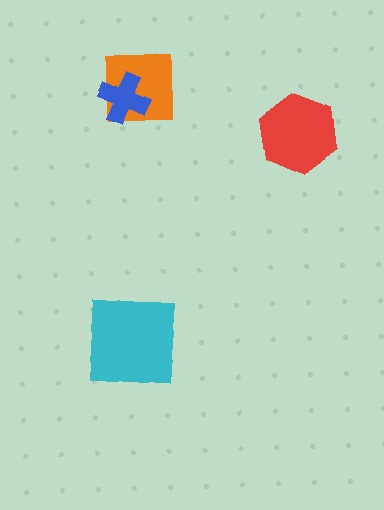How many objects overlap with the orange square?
1 object overlaps with the orange square.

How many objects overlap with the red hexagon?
0 objects overlap with the red hexagon.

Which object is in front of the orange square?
The blue cross is in front of the orange square.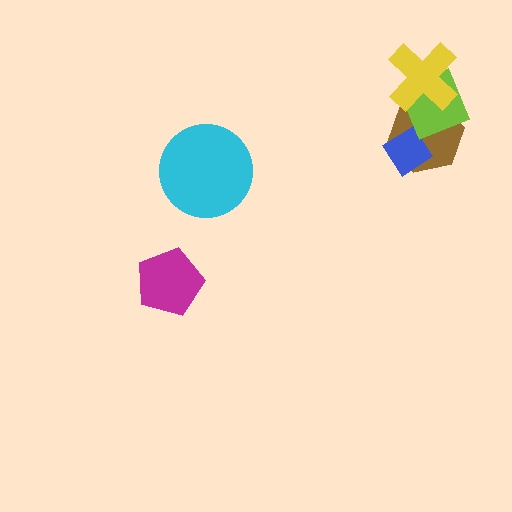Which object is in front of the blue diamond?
The lime diamond is in front of the blue diamond.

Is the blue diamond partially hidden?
Yes, it is partially covered by another shape.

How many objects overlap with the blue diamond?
2 objects overlap with the blue diamond.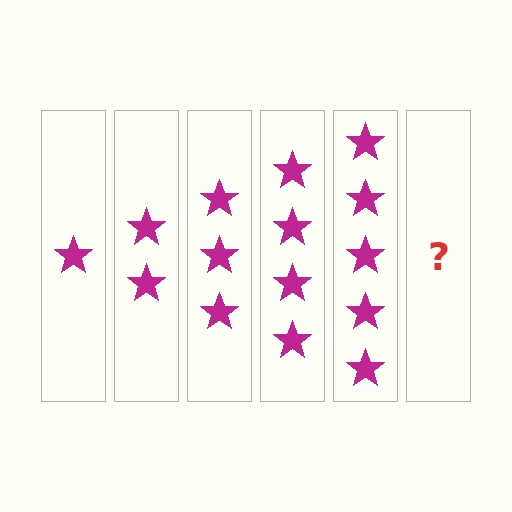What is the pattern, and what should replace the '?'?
The pattern is that each step adds one more star. The '?' should be 6 stars.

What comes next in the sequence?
The next element should be 6 stars.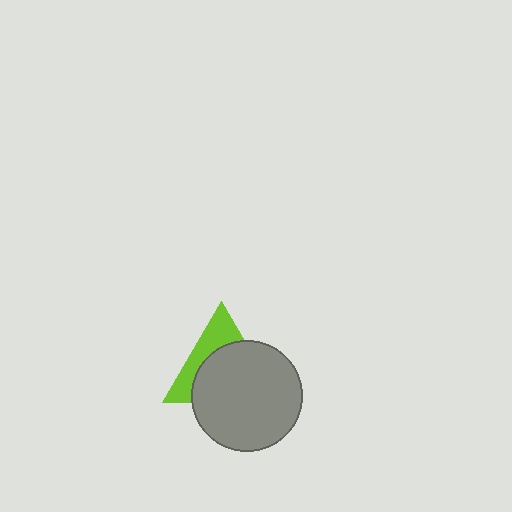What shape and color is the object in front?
The object in front is a gray circle.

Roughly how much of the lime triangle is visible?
A small part of it is visible (roughly 37%).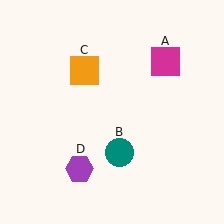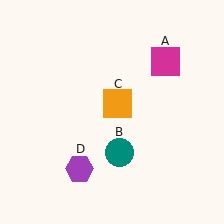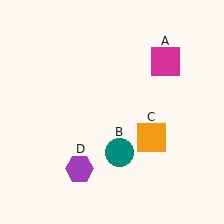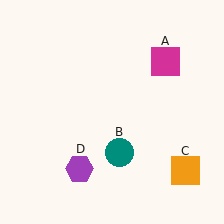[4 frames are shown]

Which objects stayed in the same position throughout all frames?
Magenta square (object A) and teal circle (object B) and purple hexagon (object D) remained stationary.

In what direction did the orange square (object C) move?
The orange square (object C) moved down and to the right.